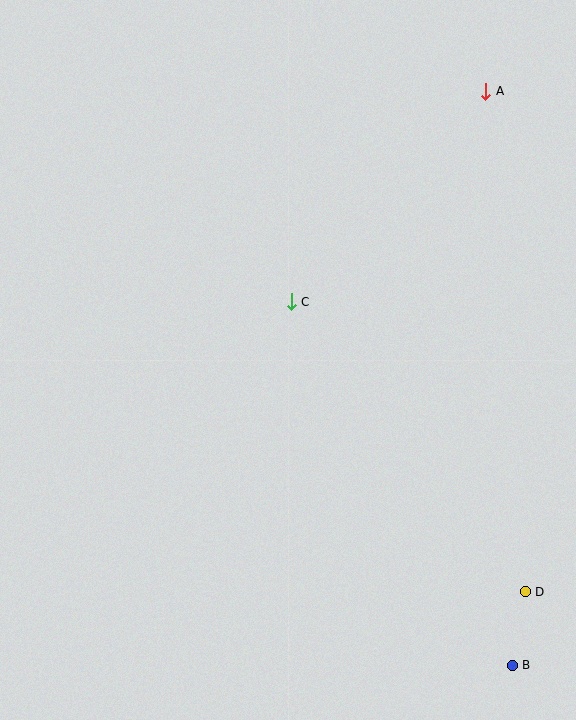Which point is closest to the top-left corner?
Point C is closest to the top-left corner.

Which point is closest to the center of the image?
Point C at (291, 302) is closest to the center.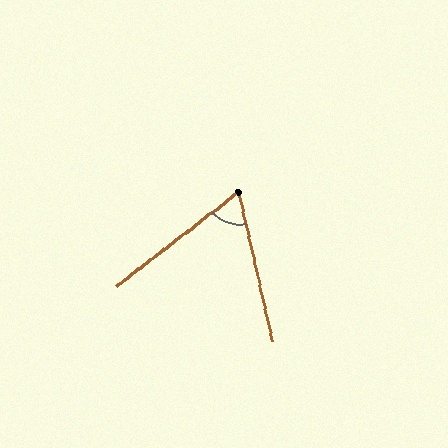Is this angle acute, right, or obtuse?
It is acute.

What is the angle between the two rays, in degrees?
Approximately 66 degrees.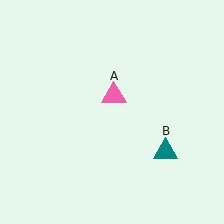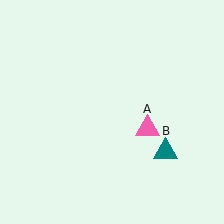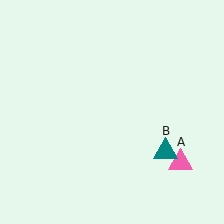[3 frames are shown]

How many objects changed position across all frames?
1 object changed position: pink triangle (object A).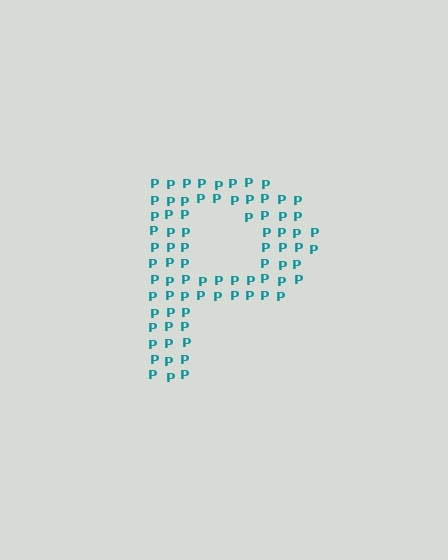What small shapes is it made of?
It is made of small letter P's.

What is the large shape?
The large shape is the letter P.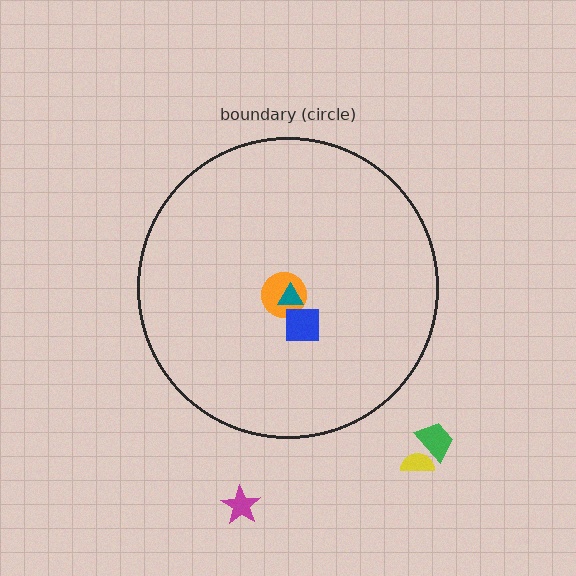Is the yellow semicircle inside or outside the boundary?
Outside.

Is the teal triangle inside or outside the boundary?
Inside.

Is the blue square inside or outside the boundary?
Inside.